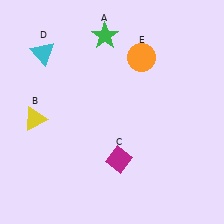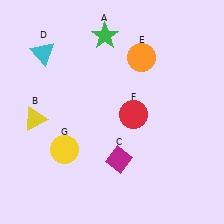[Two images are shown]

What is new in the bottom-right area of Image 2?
A red circle (F) was added in the bottom-right area of Image 2.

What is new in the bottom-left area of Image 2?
A yellow circle (G) was added in the bottom-left area of Image 2.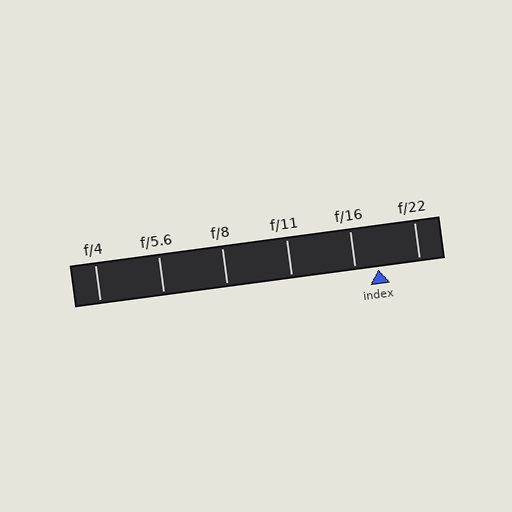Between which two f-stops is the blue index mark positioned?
The index mark is between f/16 and f/22.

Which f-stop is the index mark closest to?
The index mark is closest to f/16.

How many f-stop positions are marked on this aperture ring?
There are 6 f-stop positions marked.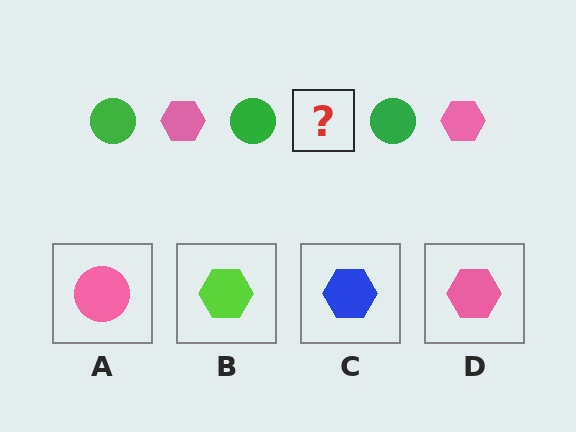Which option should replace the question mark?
Option D.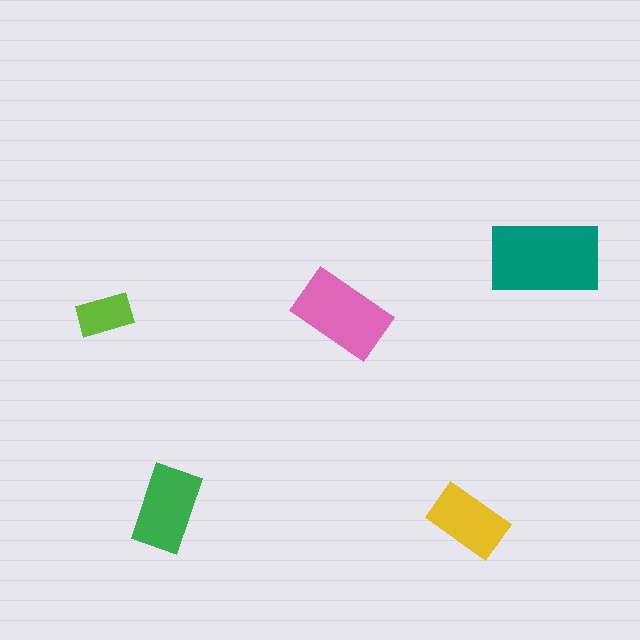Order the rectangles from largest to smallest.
the teal one, the pink one, the green one, the yellow one, the lime one.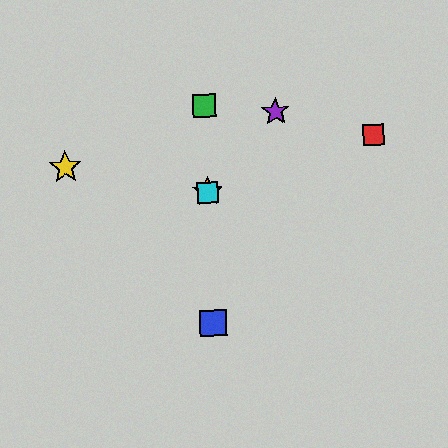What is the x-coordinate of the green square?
The green square is at x≈204.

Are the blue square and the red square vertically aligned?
No, the blue square is at x≈213 and the red square is at x≈374.